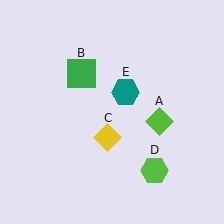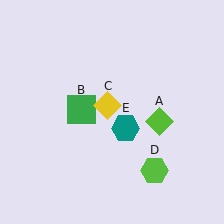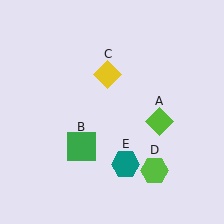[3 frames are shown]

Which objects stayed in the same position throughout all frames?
Lime diamond (object A) and lime hexagon (object D) remained stationary.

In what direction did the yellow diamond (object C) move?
The yellow diamond (object C) moved up.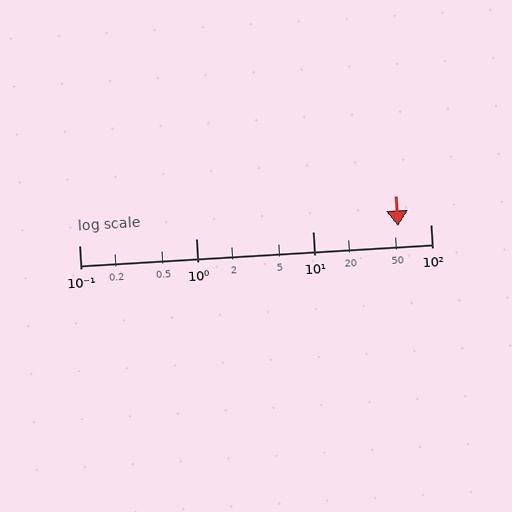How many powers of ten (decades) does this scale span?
The scale spans 3 decades, from 0.1 to 100.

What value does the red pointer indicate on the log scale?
The pointer indicates approximately 53.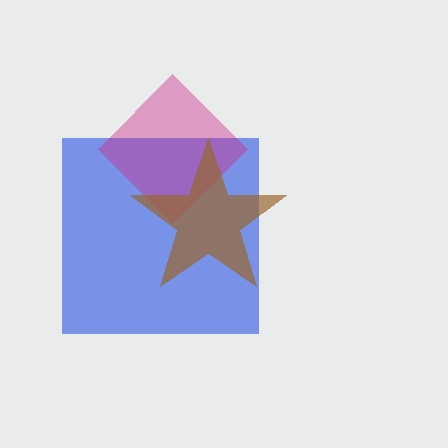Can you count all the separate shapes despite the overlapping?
Yes, there are 3 separate shapes.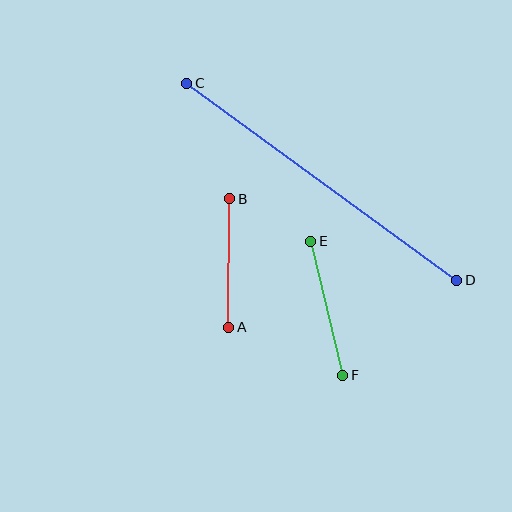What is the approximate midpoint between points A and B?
The midpoint is at approximately (229, 263) pixels.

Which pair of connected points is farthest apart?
Points C and D are farthest apart.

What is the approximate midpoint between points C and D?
The midpoint is at approximately (322, 182) pixels.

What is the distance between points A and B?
The distance is approximately 128 pixels.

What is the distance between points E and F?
The distance is approximately 138 pixels.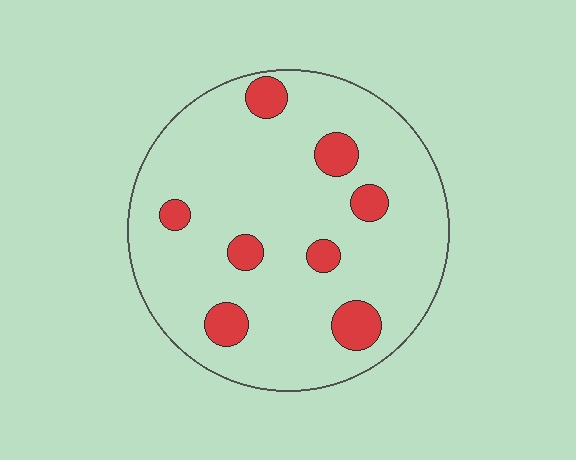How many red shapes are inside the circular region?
8.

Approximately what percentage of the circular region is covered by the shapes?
Approximately 15%.